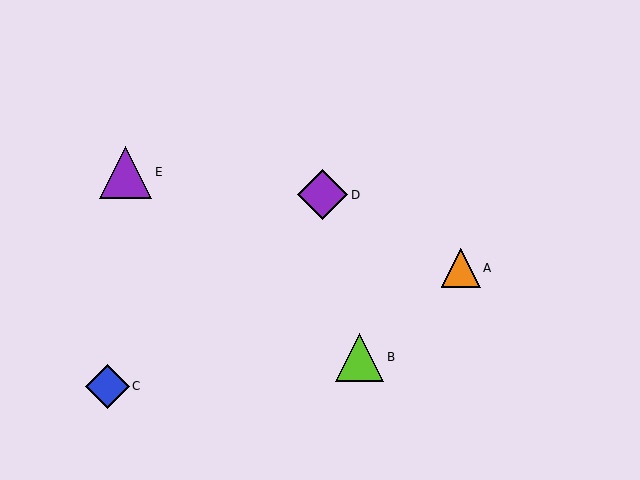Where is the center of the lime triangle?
The center of the lime triangle is at (359, 357).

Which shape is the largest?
The purple triangle (labeled E) is the largest.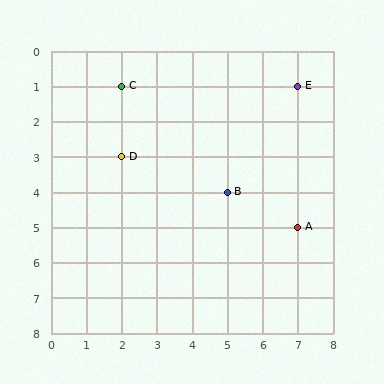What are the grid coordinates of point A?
Point A is at grid coordinates (7, 5).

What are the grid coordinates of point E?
Point E is at grid coordinates (7, 1).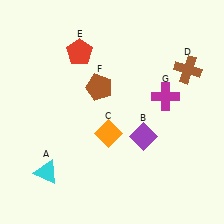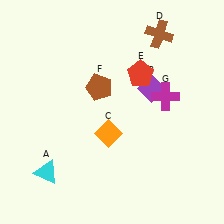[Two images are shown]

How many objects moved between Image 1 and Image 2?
3 objects moved between the two images.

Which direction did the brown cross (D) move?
The brown cross (D) moved up.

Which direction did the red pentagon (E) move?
The red pentagon (E) moved right.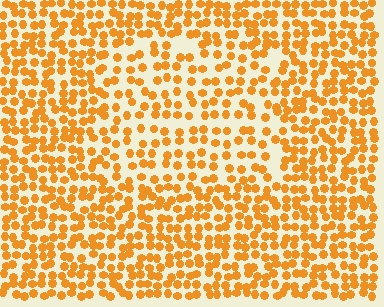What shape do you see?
I see a rectangle.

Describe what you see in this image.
The image contains small orange elements arranged at two different densities. A rectangle-shaped region is visible where the elements are less densely packed than the surrounding area.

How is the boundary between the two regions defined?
The boundary is defined by a change in element density (approximately 1.6x ratio). All elements are the same color, size, and shape.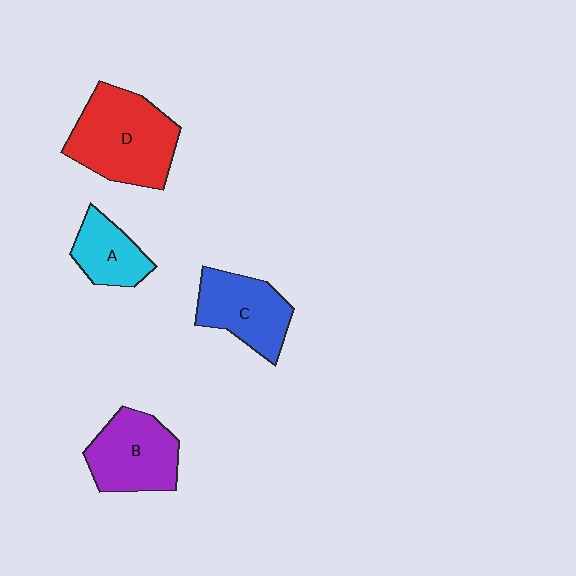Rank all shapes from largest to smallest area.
From largest to smallest: D (red), B (purple), C (blue), A (cyan).